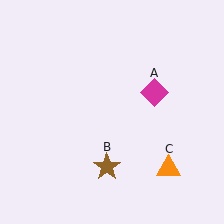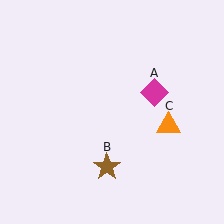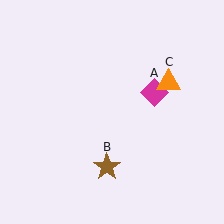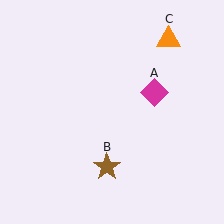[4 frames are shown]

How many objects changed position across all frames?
1 object changed position: orange triangle (object C).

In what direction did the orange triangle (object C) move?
The orange triangle (object C) moved up.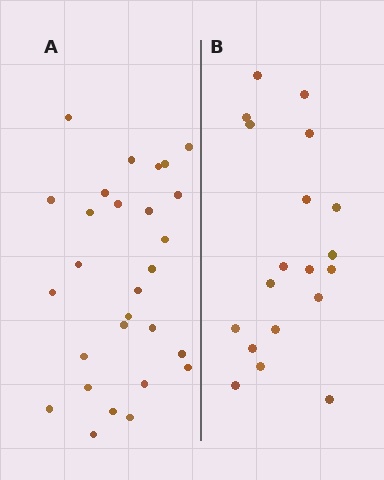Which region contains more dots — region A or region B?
Region A (the left region) has more dots.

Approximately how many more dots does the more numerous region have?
Region A has roughly 8 or so more dots than region B.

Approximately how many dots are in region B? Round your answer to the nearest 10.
About 20 dots. (The exact count is 19, which rounds to 20.)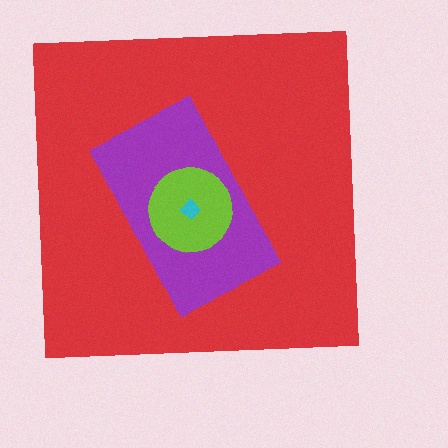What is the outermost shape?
The red square.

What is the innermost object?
The cyan diamond.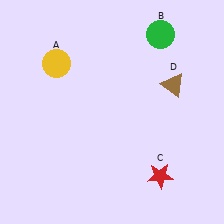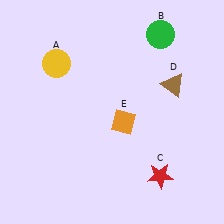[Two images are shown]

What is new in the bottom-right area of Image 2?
An orange diamond (E) was added in the bottom-right area of Image 2.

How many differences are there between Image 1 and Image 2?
There is 1 difference between the two images.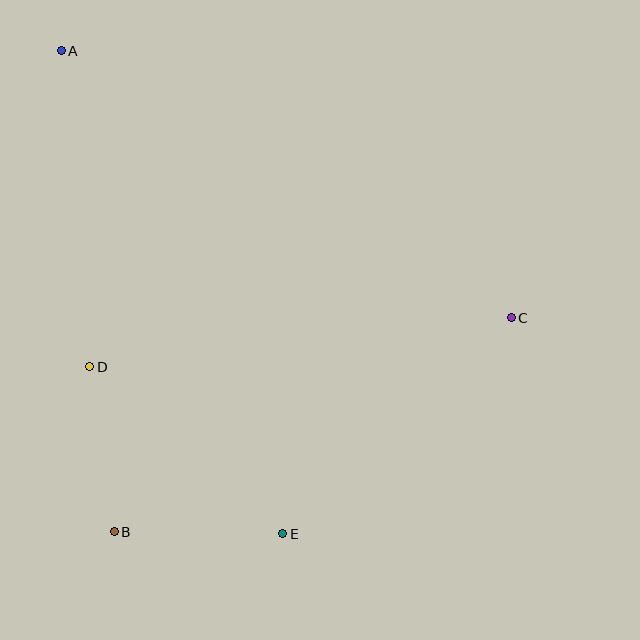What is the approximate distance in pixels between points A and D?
The distance between A and D is approximately 317 pixels.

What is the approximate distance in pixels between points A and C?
The distance between A and C is approximately 523 pixels.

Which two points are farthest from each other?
Points A and E are farthest from each other.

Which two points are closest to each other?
Points B and D are closest to each other.